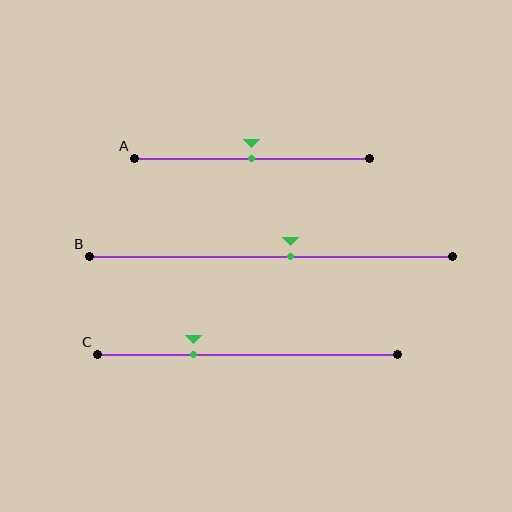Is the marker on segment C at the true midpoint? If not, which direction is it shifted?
No, the marker on segment C is shifted to the left by about 18% of the segment length.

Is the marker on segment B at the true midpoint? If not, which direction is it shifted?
No, the marker on segment B is shifted to the right by about 5% of the segment length.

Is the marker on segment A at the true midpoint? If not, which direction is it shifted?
Yes, the marker on segment A is at the true midpoint.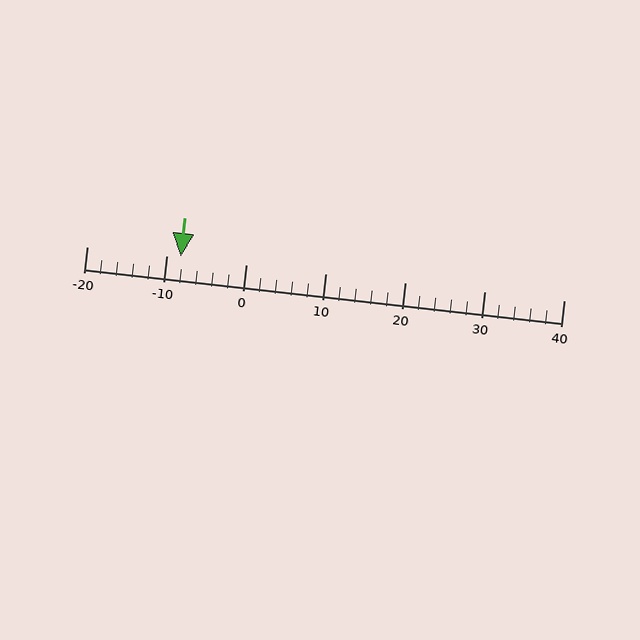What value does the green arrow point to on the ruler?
The green arrow points to approximately -8.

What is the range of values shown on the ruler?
The ruler shows values from -20 to 40.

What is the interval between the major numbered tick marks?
The major tick marks are spaced 10 units apart.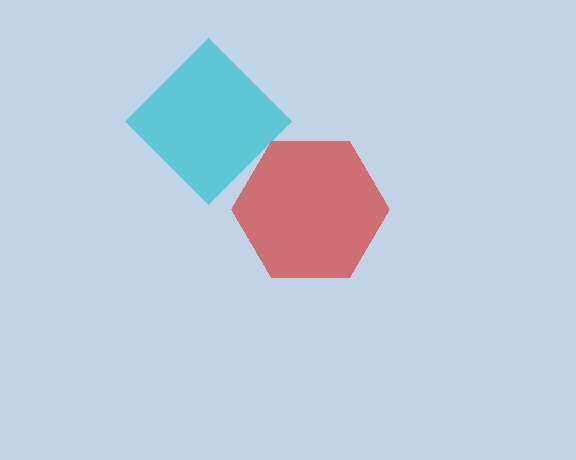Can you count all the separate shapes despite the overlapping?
Yes, there are 2 separate shapes.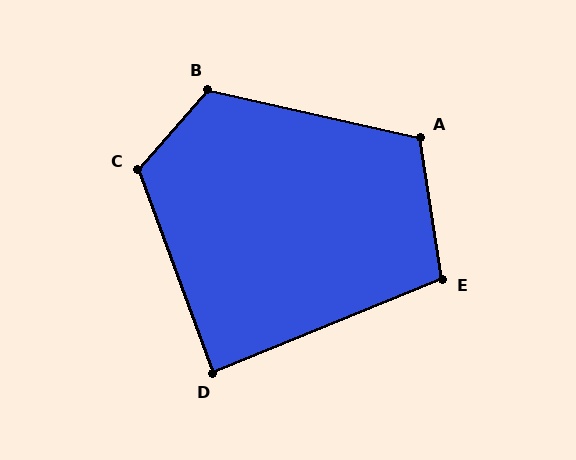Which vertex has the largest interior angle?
C, at approximately 119 degrees.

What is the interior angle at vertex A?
Approximately 111 degrees (obtuse).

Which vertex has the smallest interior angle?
D, at approximately 88 degrees.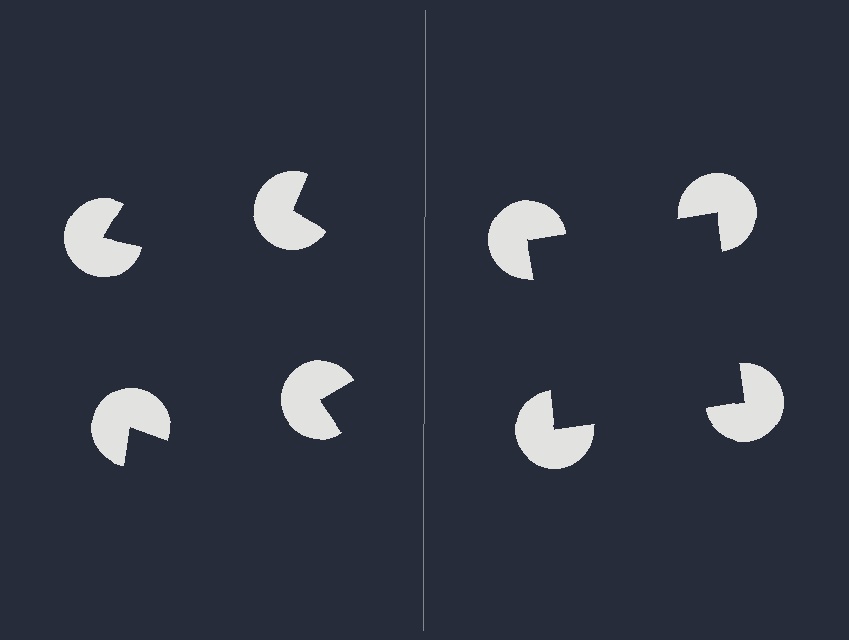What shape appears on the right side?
An illusory square.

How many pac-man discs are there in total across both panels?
8 — 4 on each side.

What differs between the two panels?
The pac-man discs are positioned identically on both sides; only the wedge orientations differ. On the right they align to a square; on the left they are misaligned.